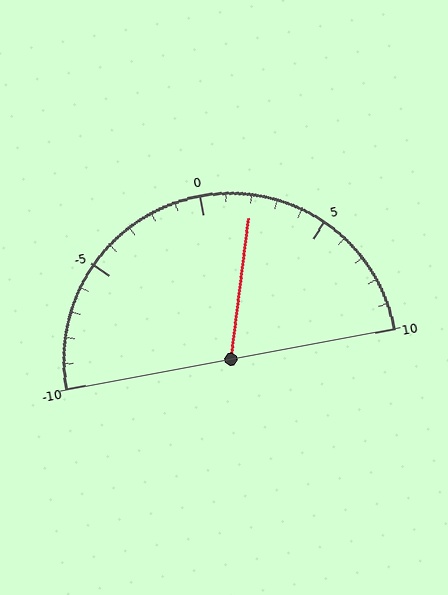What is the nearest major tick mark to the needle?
The nearest major tick mark is 0.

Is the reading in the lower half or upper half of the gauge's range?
The reading is in the upper half of the range (-10 to 10).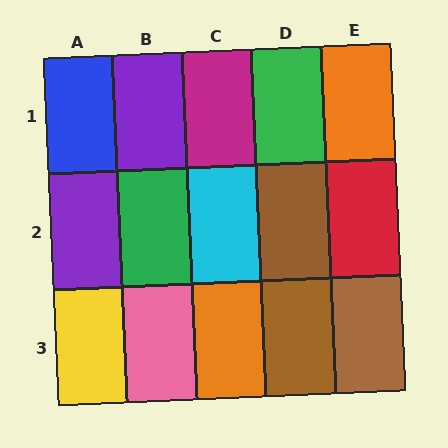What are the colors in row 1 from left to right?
Blue, purple, magenta, green, orange.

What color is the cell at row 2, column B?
Green.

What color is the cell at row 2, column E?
Red.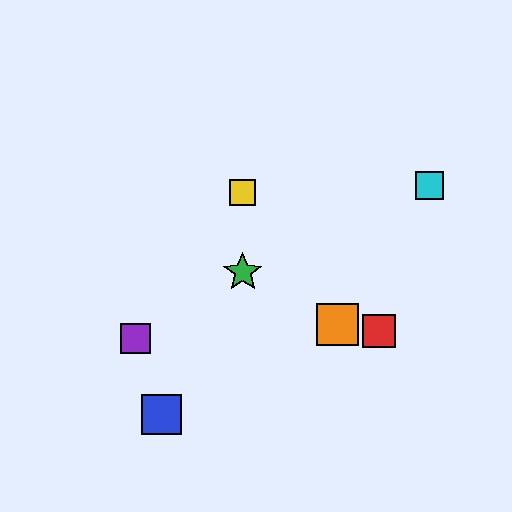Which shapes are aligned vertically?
The green star, the yellow square are aligned vertically.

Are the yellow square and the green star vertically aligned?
Yes, both are at x≈243.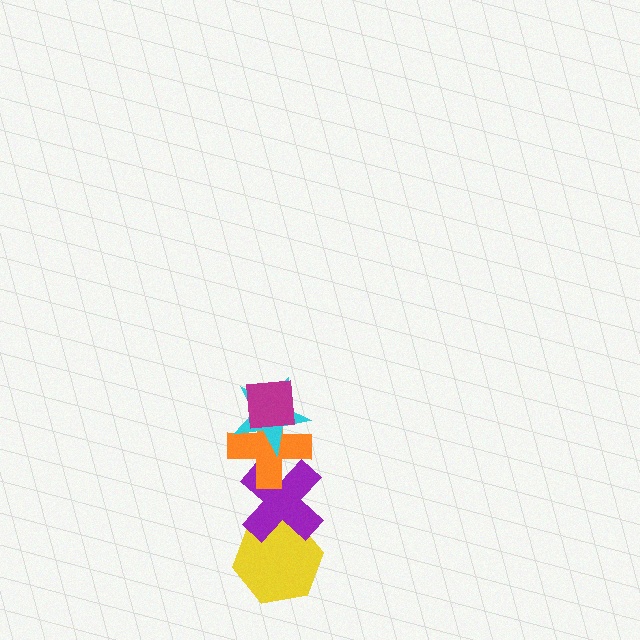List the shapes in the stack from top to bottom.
From top to bottom: the magenta square, the cyan star, the orange cross, the purple cross, the yellow hexagon.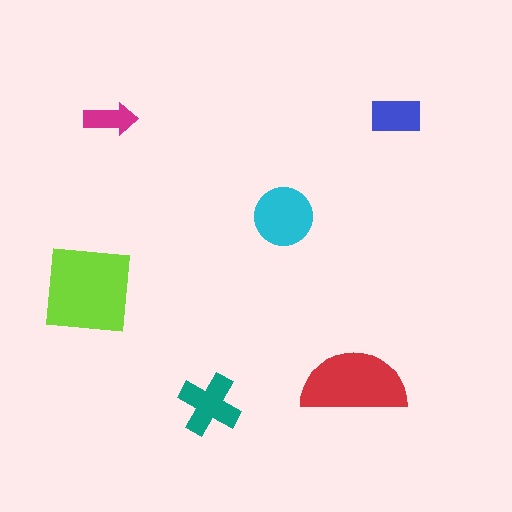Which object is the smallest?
The magenta arrow.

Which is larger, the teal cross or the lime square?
The lime square.